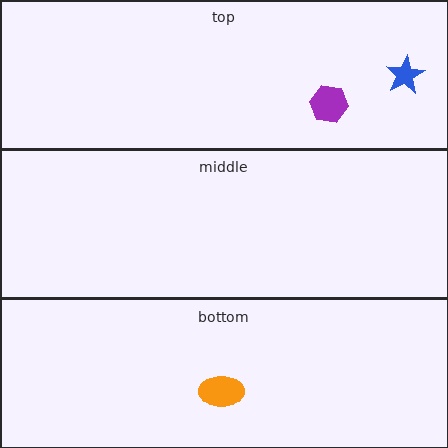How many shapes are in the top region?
2.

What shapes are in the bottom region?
The orange ellipse.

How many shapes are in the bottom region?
1.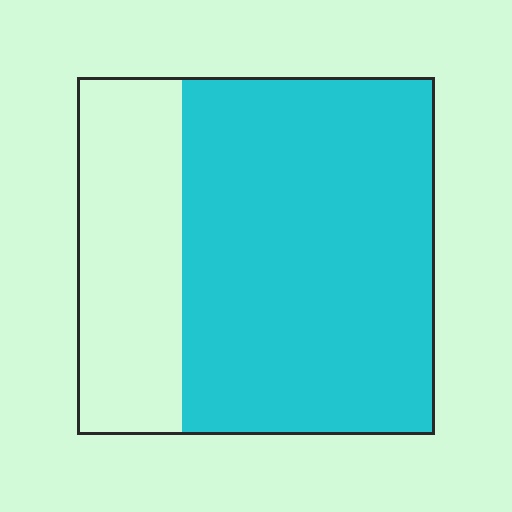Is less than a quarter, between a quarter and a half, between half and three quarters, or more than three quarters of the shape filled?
Between half and three quarters.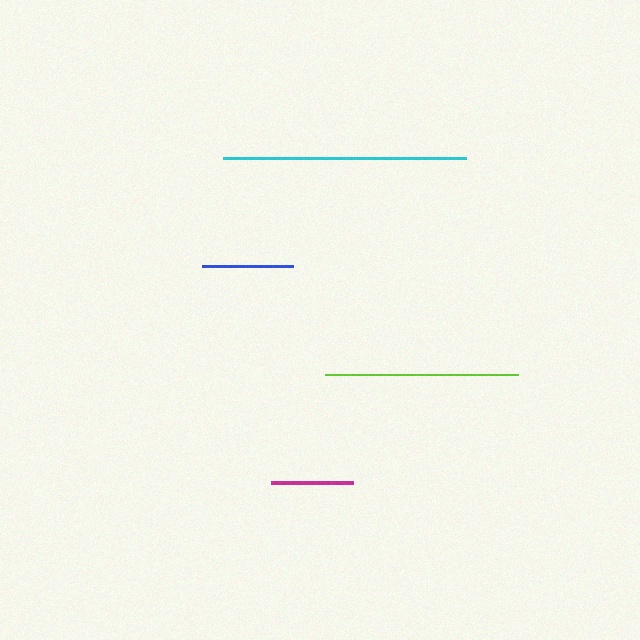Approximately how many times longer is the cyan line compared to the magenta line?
The cyan line is approximately 3.0 times the length of the magenta line.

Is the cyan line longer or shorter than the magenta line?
The cyan line is longer than the magenta line.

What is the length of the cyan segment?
The cyan segment is approximately 243 pixels long.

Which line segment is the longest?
The cyan line is the longest at approximately 243 pixels.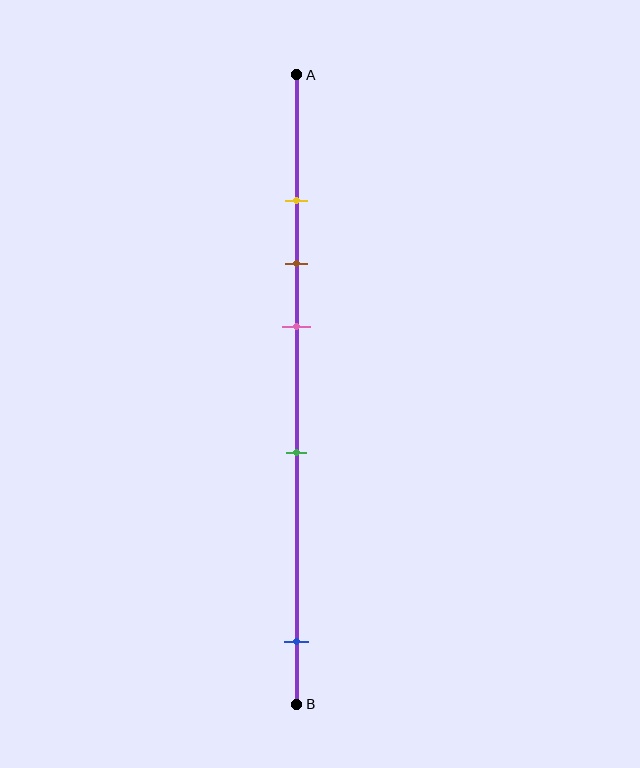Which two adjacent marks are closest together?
The yellow and brown marks are the closest adjacent pair.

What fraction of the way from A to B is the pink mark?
The pink mark is approximately 40% (0.4) of the way from A to B.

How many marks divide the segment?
There are 5 marks dividing the segment.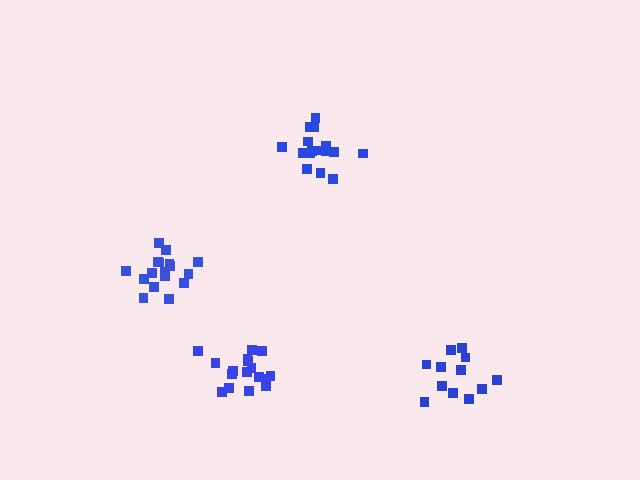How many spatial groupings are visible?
There are 4 spatial groupings.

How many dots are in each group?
Group 1: 17 dots, Group 2: 17 dots, Group 3: 12 dots, Group 4: 17 dots (63 total).